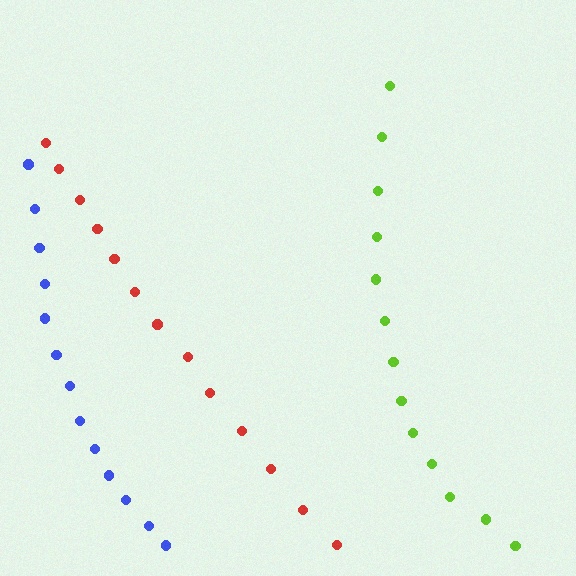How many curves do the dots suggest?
There are 3 distinct paths.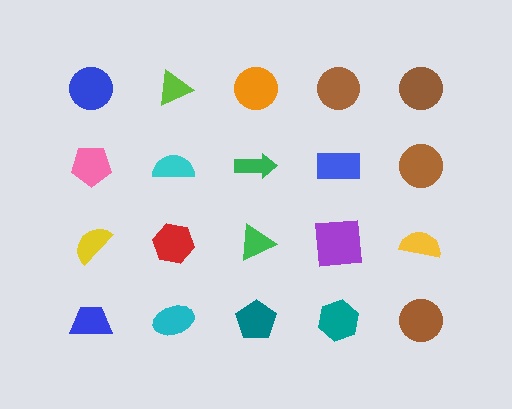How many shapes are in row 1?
5 shapes.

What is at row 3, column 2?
A red hexagon.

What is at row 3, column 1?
A yellow semicircle.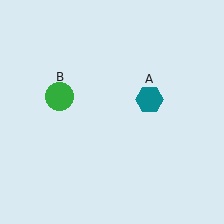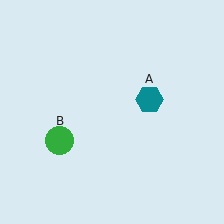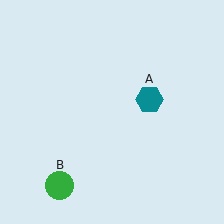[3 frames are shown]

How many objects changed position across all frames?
1 object changed position: green circle (object B).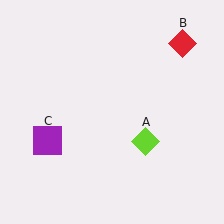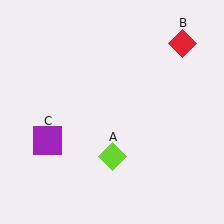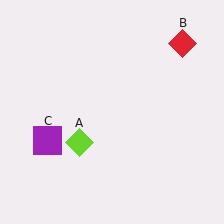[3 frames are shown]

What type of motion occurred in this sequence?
The lime diamond (object A) rotated clockwise around the center of the scene.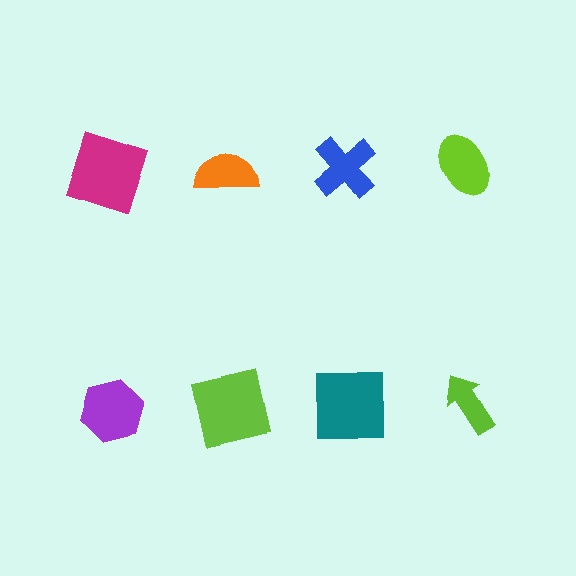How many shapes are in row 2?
4 shapes.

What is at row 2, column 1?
A purple hexagon.